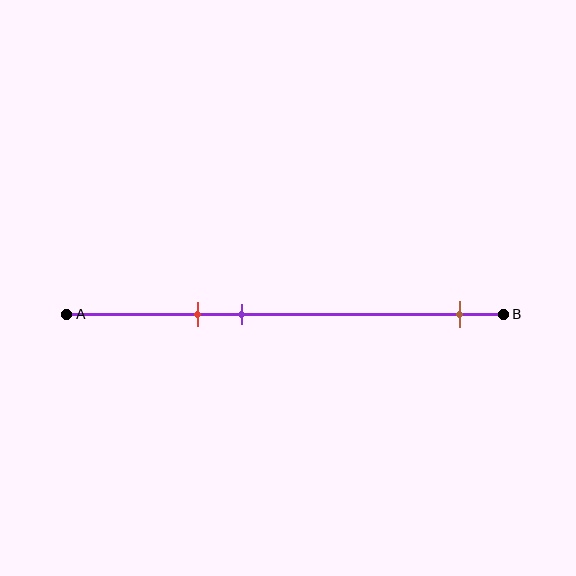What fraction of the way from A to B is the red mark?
The red mark is approximately 30% (0.3) of the way from A to B.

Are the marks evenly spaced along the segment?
No, the marks are not evenly spaced.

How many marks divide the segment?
There are 3 marks dividing the segment.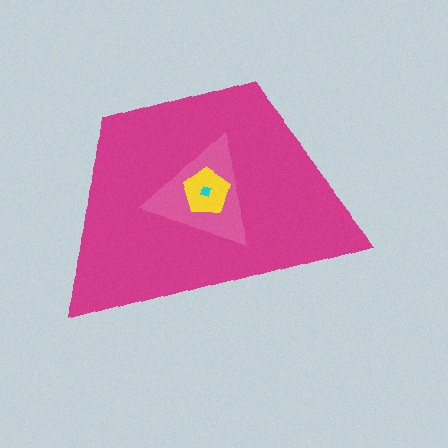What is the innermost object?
The cyan square.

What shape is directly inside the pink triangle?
The yellow pentagon.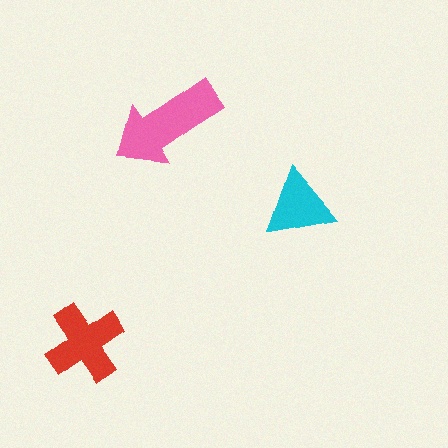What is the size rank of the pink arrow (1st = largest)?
1st.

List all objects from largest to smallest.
The pink arrow, the red cross, the cyan triangle.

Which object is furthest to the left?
The red cross is leftmost.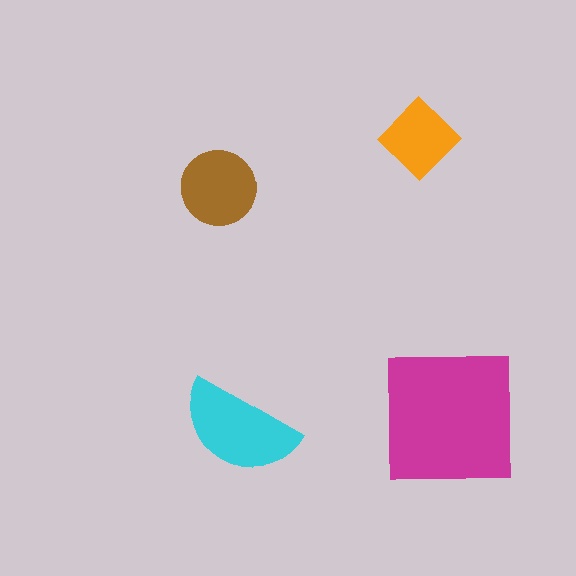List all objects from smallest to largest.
The orange diamond, the brown circle, the cyan semicircle, the magenta square.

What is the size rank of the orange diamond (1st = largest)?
4th.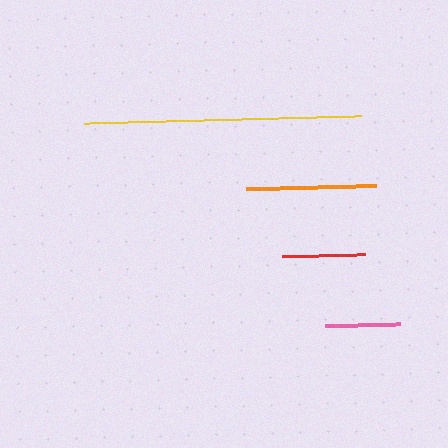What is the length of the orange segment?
The orange segment is approximately 131 pixels long.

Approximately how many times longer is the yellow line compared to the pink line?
The yellow line is approximately 3.7 times the length of the pink line.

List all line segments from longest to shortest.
From longest to shortest: yellow, orange, red, pink.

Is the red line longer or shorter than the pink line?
The red line is longer than the pink line.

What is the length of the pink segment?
The pink segment is approximately 75 pixels long.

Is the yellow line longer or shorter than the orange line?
The yellow line is longer than the orange line.